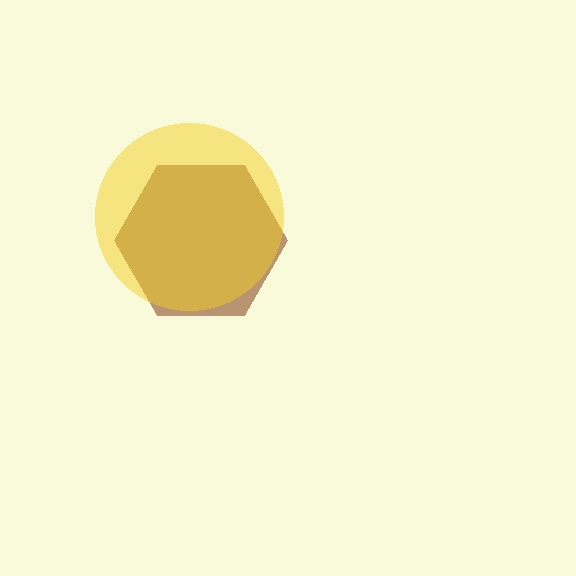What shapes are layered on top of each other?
The layered shapes are: a brown hexagon, a yellow circle.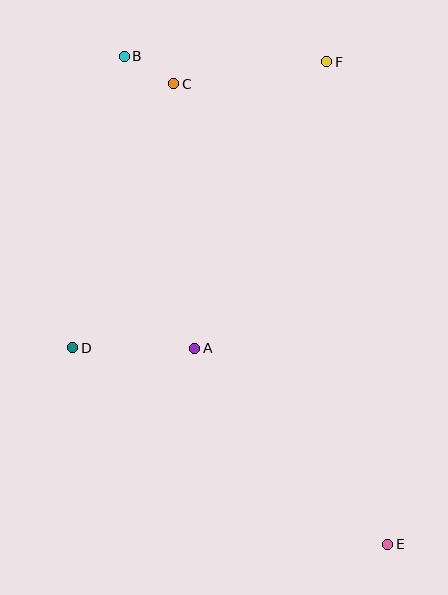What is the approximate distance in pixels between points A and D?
The distance between A and D is approximately 122 pixels.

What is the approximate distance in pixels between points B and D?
The distance between B and D is approximately 296 pixels.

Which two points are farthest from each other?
Points B and E are farthest from each other.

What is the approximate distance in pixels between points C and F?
The distance between C and F is approximately 155 pixels.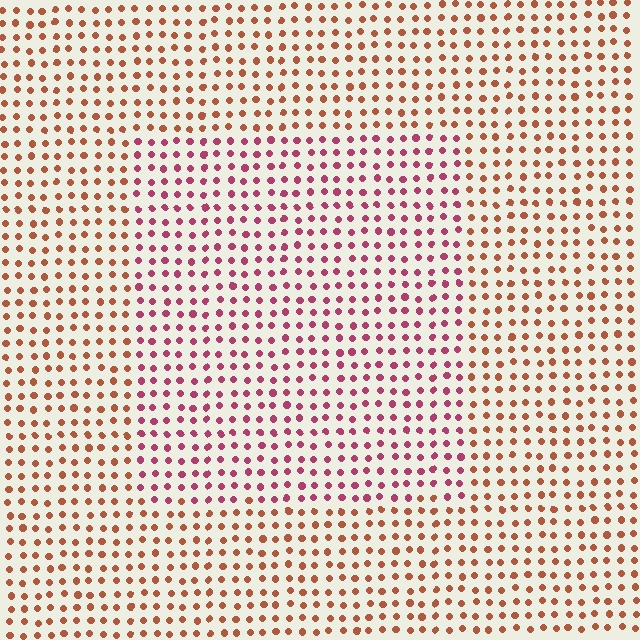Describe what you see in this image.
The image is filled with small brown elements in a uniform arrangement. A rectangle-shaped region is visible where the elements are tinted to a slightly different hue, forming a subtle color boundary.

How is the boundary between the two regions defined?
The boundary is defined purely by a slight shift in hue (about 40 degrees). Spacing, size, and orientation are identical on both sides.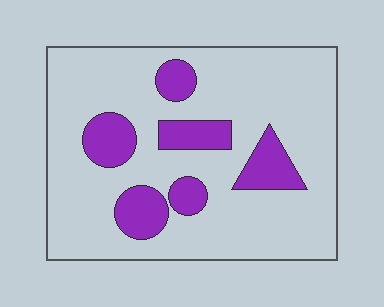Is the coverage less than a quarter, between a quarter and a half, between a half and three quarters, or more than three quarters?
Less than a quarter.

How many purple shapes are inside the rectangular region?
6.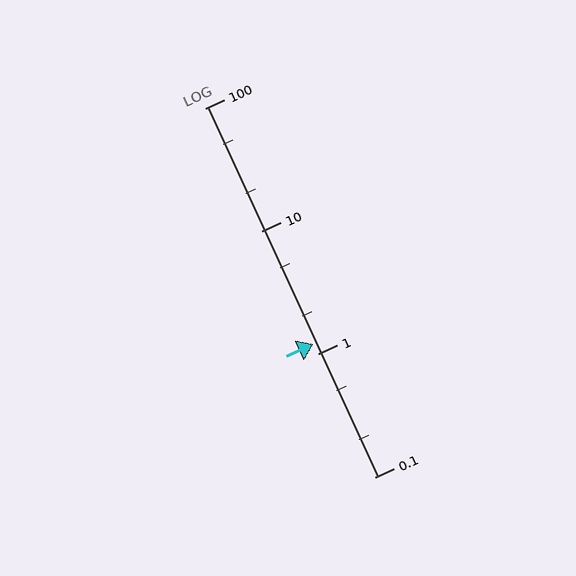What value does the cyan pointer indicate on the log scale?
The pointer indicates approximately 1.2.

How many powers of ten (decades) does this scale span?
The scale spans 3 decades, from 0.1 to 100.